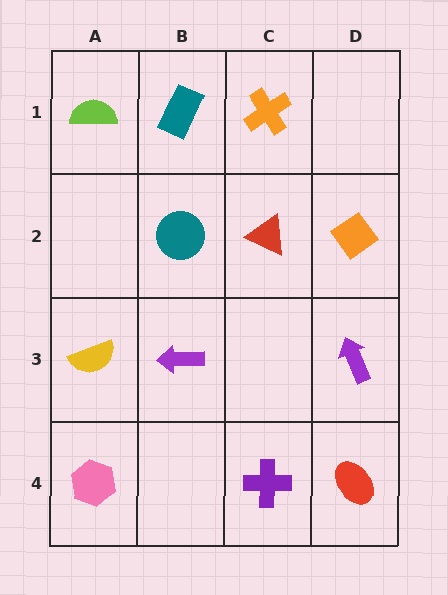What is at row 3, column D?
A purple arrow.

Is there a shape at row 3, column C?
No, that cell is empty.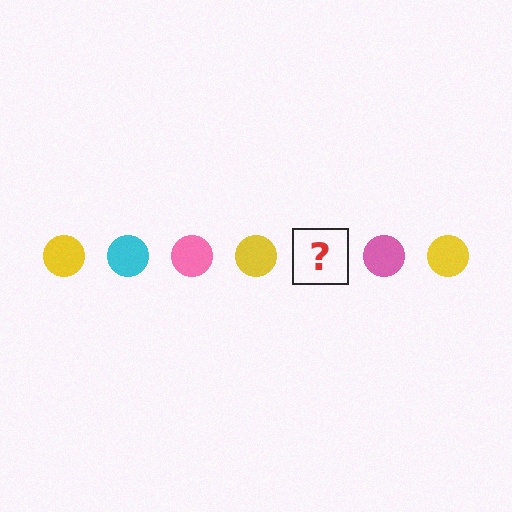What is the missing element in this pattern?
The missing element is a cyan circle.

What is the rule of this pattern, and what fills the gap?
The rule is that the pattern cycles through yellow, cyan, pink circles. The gap should be filled with a cyan circle.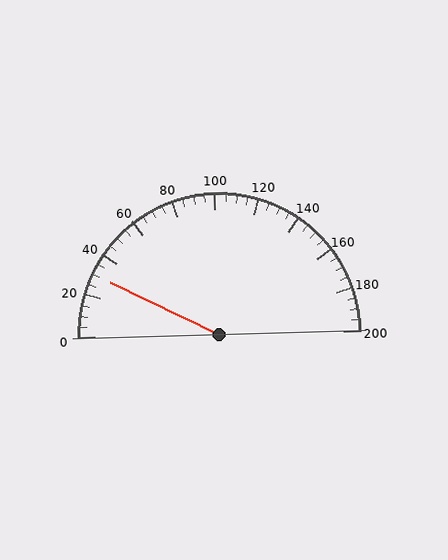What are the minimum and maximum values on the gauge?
The gauge ranges from 0 to 200.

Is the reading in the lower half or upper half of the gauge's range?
The reading is in the lower half of the range (0 to 200).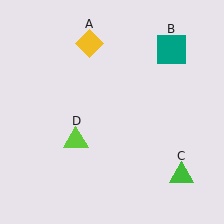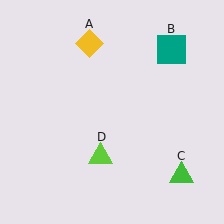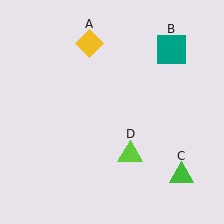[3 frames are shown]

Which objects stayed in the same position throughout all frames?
Yellow diamond (object A) and teal square (object B) and green triangle (object C) remained stationary.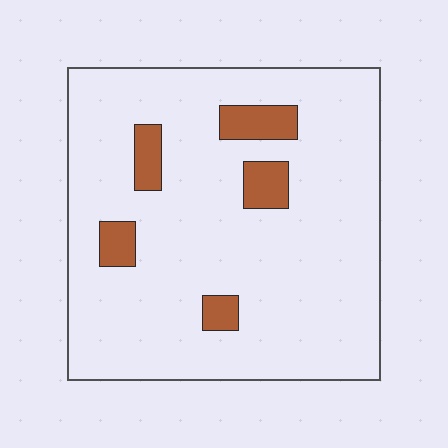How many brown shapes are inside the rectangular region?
5.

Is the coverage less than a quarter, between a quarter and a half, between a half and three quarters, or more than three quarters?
Less than a quarter.